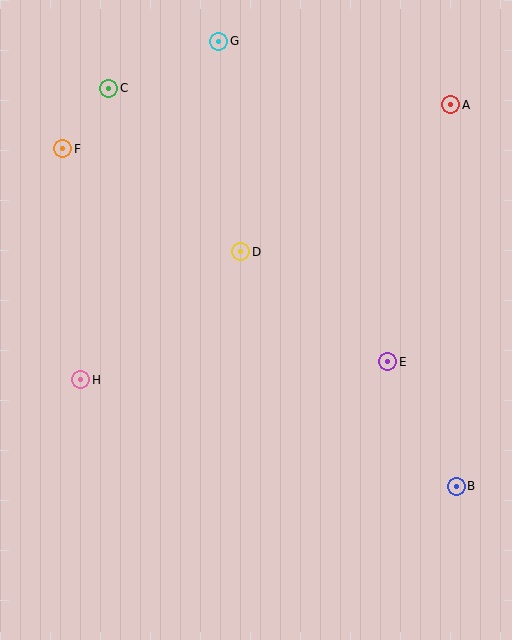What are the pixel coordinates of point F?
Point F is at (63, 149).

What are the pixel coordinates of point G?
Point G is at (219, 41).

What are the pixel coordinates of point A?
Point A is at (451, 105).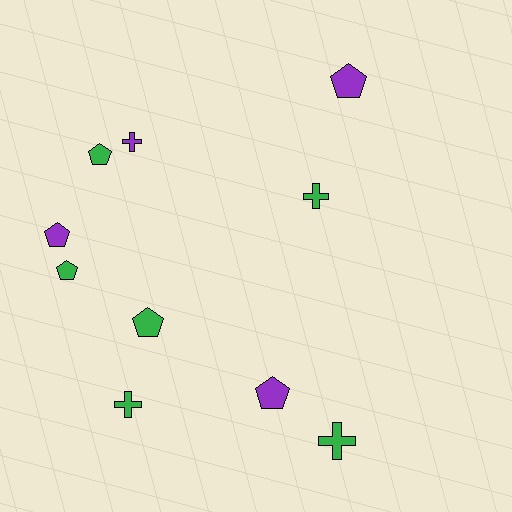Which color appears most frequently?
Green, with 6 objects.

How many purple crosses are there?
There is 1 purple cross.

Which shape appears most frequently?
Pentagon, with 6 objects.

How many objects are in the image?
There are 10 objects.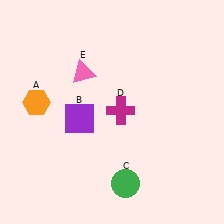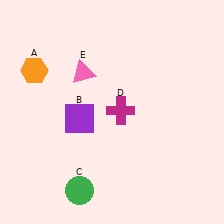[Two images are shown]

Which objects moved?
The objects that moved are: the orange hexagon (A), the green circle (C).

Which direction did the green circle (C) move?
The green circle (C) moved left.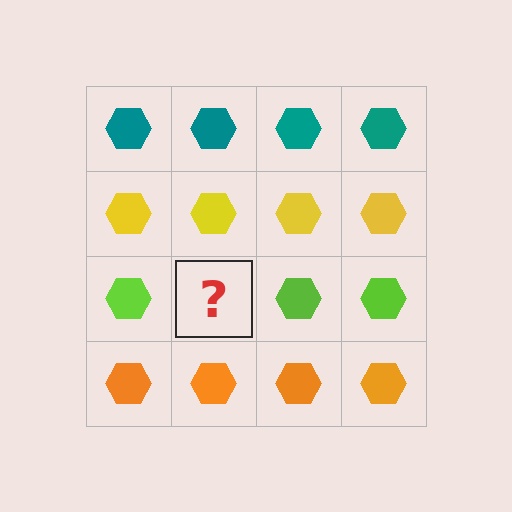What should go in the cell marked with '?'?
The missing cell should contain a lime hexagon.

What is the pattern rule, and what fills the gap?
The rule is that each row has a consistent color. The gap should be filled with a lime hexagon.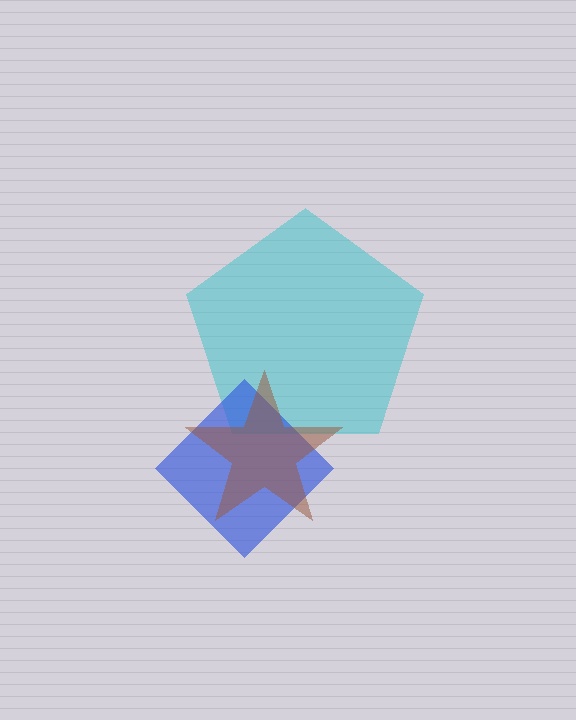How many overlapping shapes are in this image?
There are 3 overlapping shapes in the image.